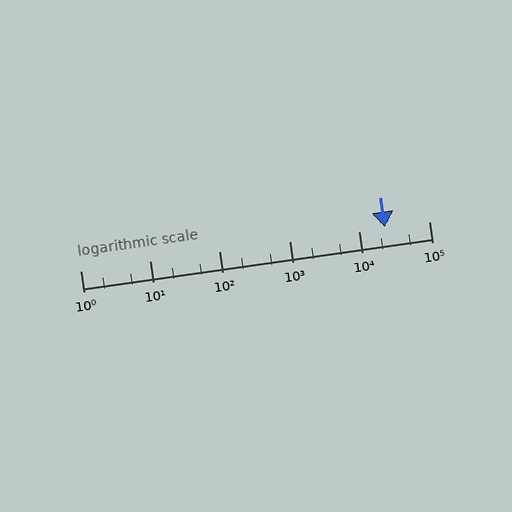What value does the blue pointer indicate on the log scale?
The pointer indicates approximately 23000.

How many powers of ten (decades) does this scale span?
The scale spans 5 decades, from 1 to 100000.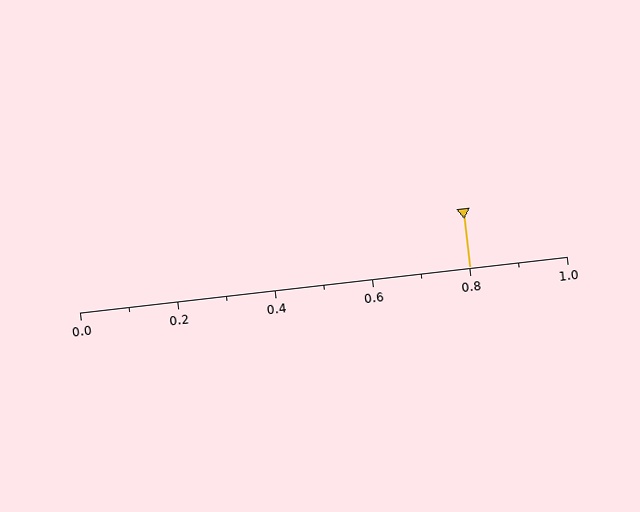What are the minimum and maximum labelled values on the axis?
The axis runs from 0.0 to 1.0.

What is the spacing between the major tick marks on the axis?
The major ticks are spaced 0.2 apart.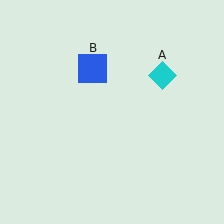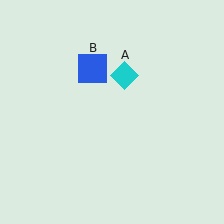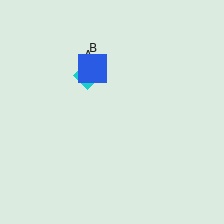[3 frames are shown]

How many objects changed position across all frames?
1 object changed position: cyan diamond (object A).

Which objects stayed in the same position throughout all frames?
Blue square (object B) remained stationary.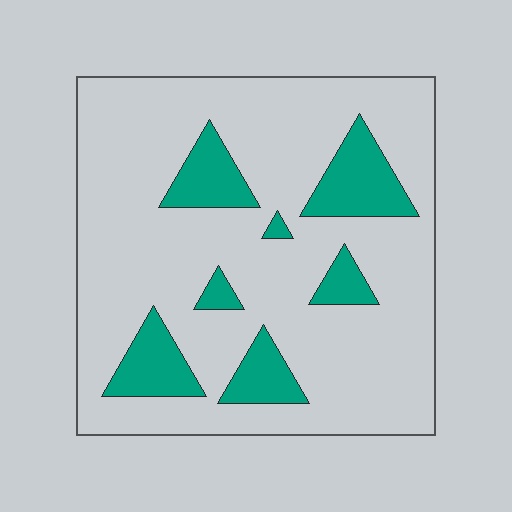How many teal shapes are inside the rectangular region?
7.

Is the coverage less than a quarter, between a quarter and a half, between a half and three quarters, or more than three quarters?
Less than a quarter.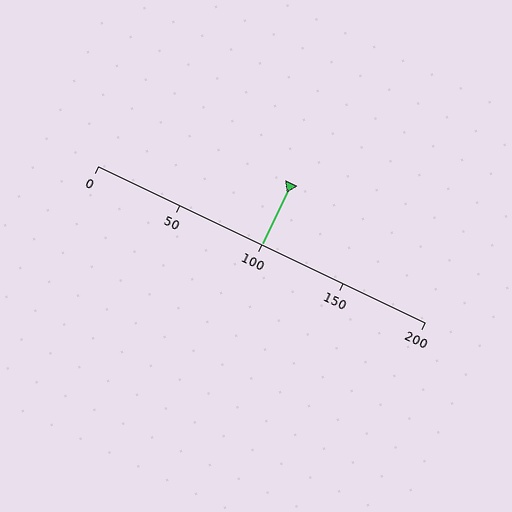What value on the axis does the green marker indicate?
The marker indicates approximately 100.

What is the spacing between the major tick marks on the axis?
The major ticks are spaced 50 apart.